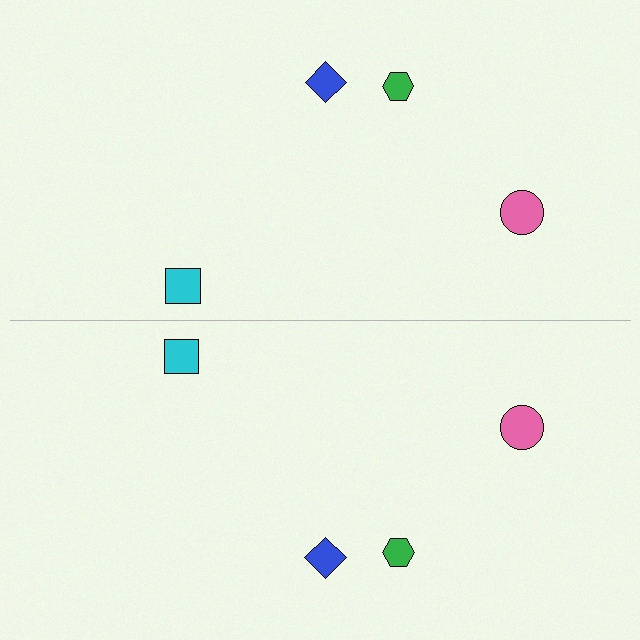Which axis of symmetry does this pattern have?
The pattern has a horizontal axis of symmetry running through the center of the image.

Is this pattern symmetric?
Yes, this pattern has bilateral (reflection) symmetry.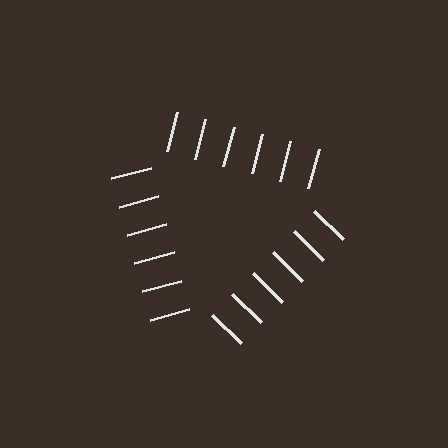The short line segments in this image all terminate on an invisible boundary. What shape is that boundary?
An illusory triangle — the line segments terminate on its edges but no continuous stroke is drawn.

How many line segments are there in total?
18 — 6 along each of the 3 edges.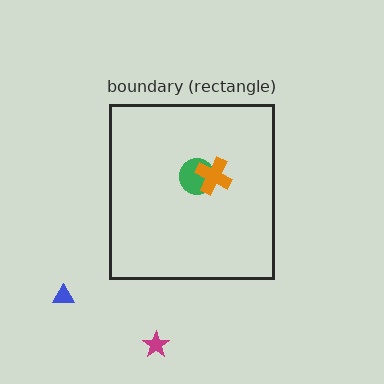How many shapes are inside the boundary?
2 inside, 2 outside.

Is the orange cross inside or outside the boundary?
Inside.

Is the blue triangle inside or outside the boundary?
Outside.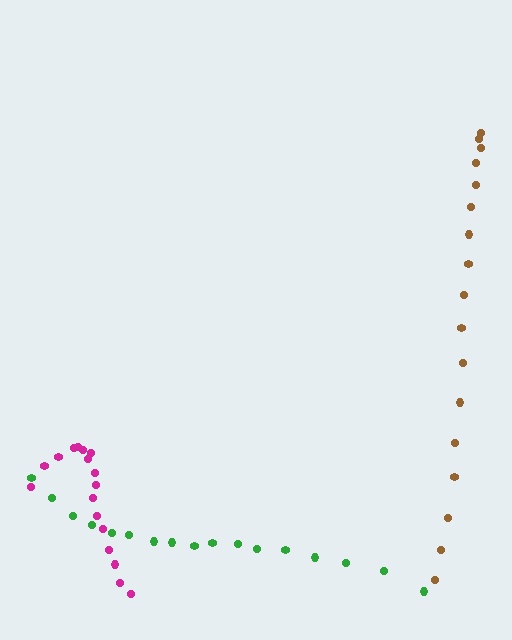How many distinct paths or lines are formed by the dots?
There are 3 distinct paths.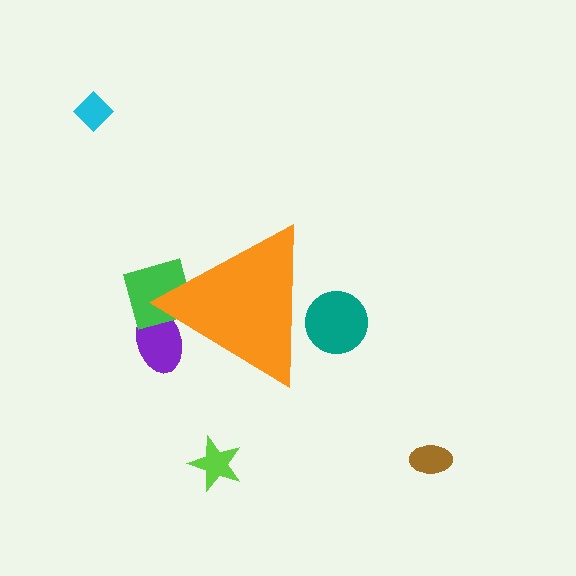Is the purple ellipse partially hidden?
Yes, the purple ellipse is partially hidden behind the orange triangle.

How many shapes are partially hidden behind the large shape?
3 shapes are partially hidden.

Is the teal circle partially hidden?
Yes, the teal circle is partially hidden behind the orange triangle.